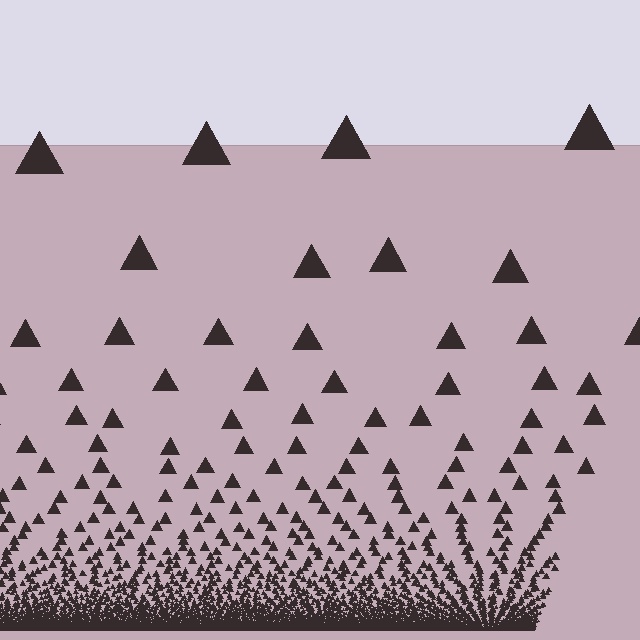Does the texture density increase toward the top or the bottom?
Density increases toward the bottom.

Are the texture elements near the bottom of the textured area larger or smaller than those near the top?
Smaller. The gradient is inverted — elements near the bottom are smaller and denser.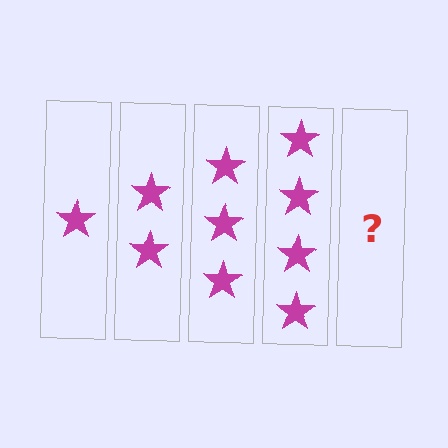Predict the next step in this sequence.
The next step is 5 stars.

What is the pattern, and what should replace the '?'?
The pattern is that each step adds one more star. The '?' should be 5 stars.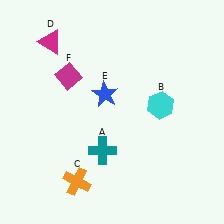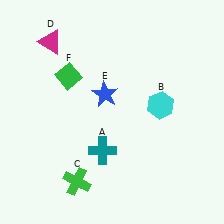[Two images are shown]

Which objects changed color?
C changed from orange to green. F changed from magenta to green.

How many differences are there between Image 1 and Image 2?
There are 2 differences between the two images.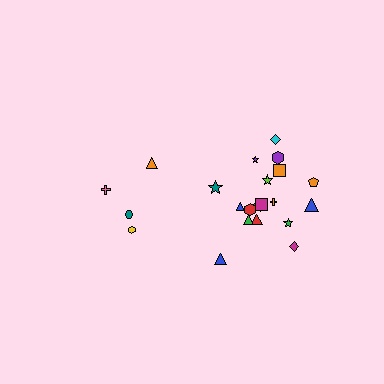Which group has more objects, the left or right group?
The right group.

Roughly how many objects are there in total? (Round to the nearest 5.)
Roughly 20 objects in total.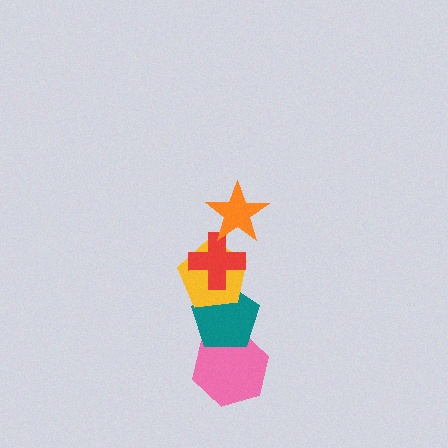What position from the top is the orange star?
The orange star is 1st from the top.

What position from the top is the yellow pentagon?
The yellow pentagon is 3rd from the top.